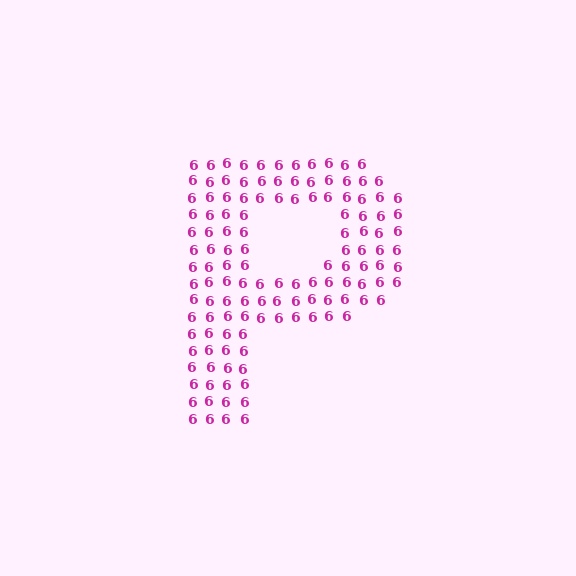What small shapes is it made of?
It is made of small digit 6's.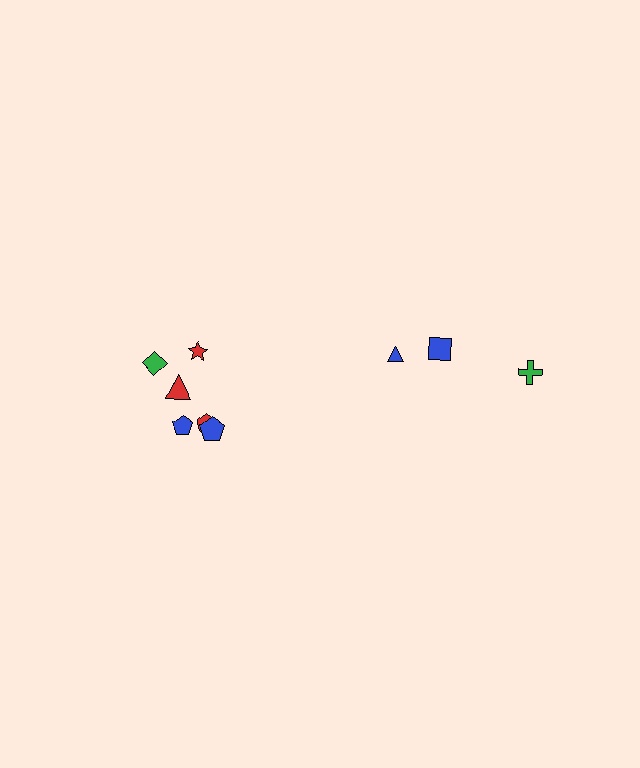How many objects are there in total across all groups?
There are 9 objects.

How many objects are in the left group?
There are 6 objects.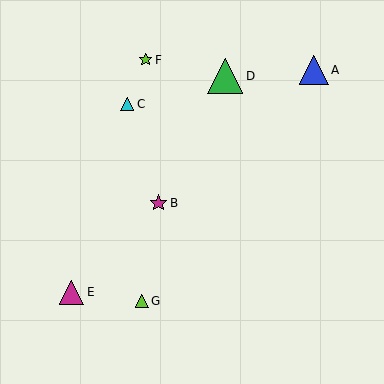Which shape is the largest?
The green triangle (labeled D) is the largest.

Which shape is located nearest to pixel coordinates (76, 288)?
The magenta triangle (labeled E) at (71, 292) is nearest to that location.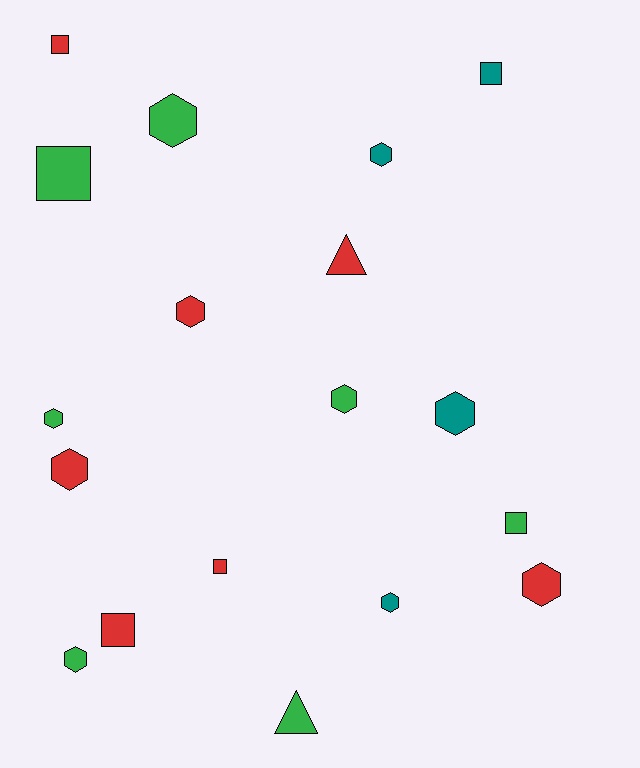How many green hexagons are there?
There are 4 green hexagons.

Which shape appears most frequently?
Hexagon, with 10 objects.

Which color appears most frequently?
Green, with 7 objects.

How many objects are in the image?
There are 18 objects.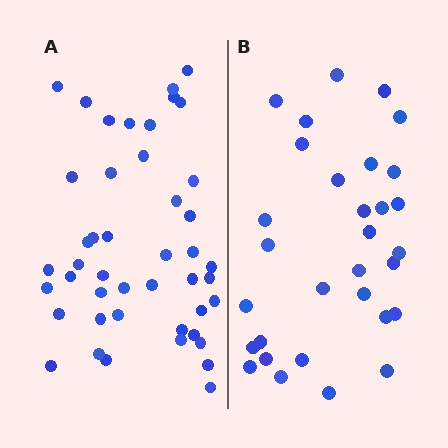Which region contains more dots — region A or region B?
Region A (the left region) has more dots.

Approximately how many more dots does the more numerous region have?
Region A has approximately 15 more dots than region B.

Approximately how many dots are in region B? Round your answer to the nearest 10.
About 30 dots. (The exact count is 31, which rounds to 30.)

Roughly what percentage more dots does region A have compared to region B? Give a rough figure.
About 45% more.